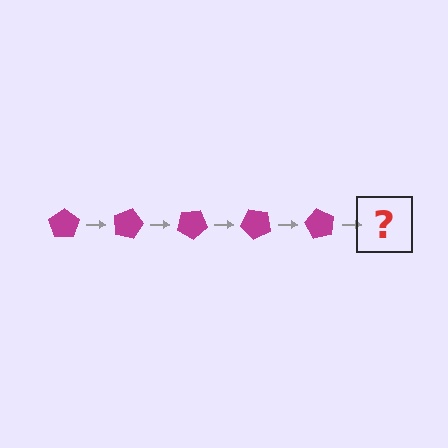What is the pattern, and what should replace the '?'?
The pattern is that the pentagon rotates 15 degrees each step. The '?' should be a magenta pentagon rotated 75 degrees.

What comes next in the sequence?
The next element should be a magenta pentagon rotated 75 degrees.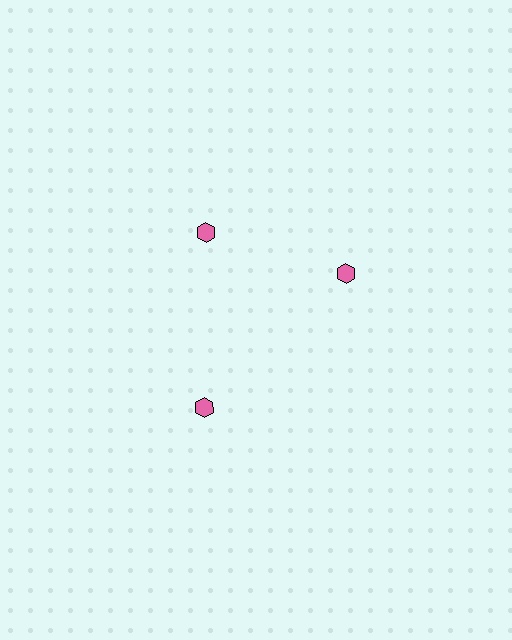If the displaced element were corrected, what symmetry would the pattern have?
It would have 3-fold rotational symmetry — the pattern would map onto itself every 120 degrees.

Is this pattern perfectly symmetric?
No. The 3 pink hexagons are arranged in a ring, but one element near the 3 o'clock position is rotated out of alignment along the ring, breaking the 3-fold rotational symmetry.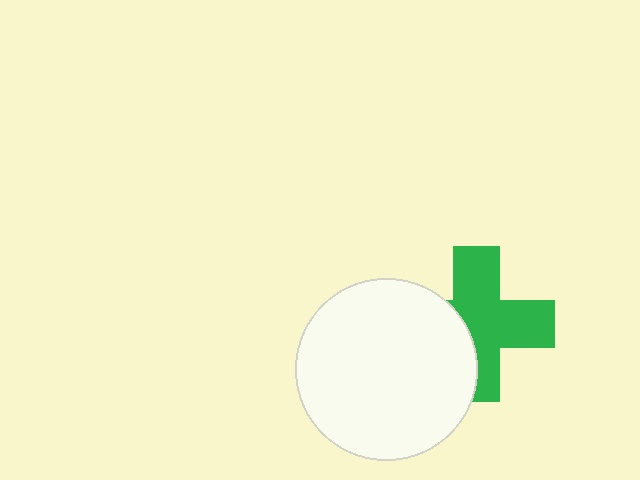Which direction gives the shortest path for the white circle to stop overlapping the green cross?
Moving left gives the shortest separation.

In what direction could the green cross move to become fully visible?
The green cross could move right. That would shift it out from behind the white circle entirely.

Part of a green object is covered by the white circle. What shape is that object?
It is a cross.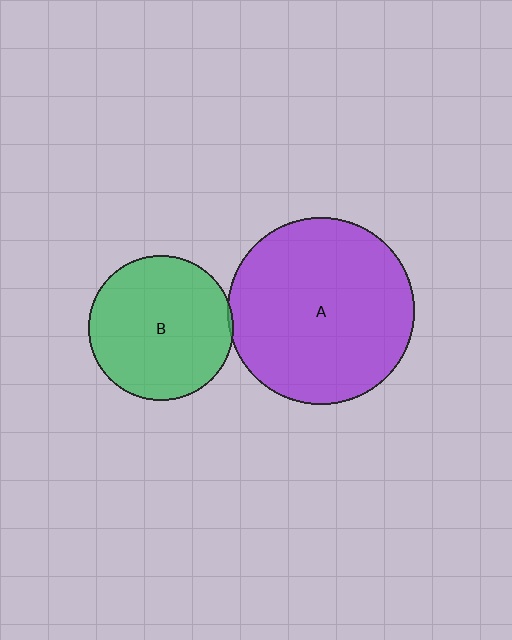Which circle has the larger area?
Circle A (purple).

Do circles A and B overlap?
Yes.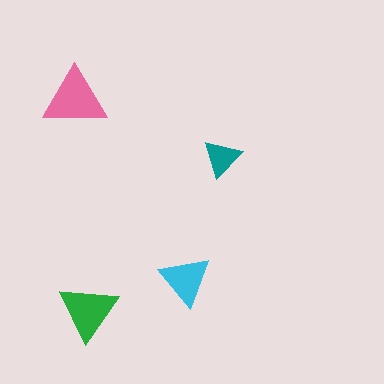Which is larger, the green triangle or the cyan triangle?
The green one.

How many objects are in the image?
There are 4 objects in the image.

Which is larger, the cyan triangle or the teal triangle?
The cyan one.